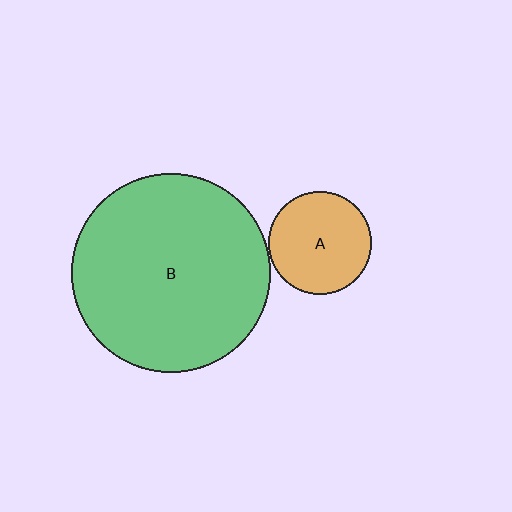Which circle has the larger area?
Circle B (green).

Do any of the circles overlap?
No, none of the circles overlap.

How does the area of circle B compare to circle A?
Approximately 3.8 times.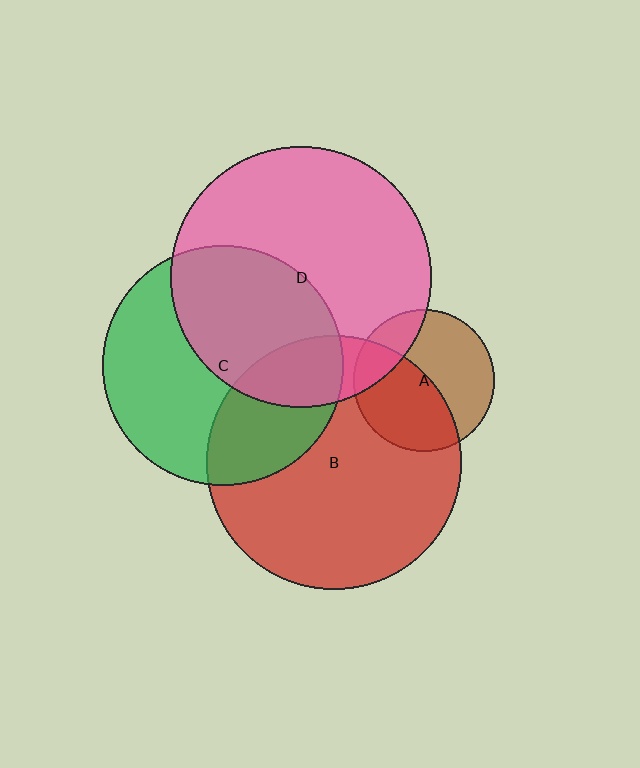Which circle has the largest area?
Circle D (pink).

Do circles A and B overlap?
Yes.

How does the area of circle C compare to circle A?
Approximately 2.9 times.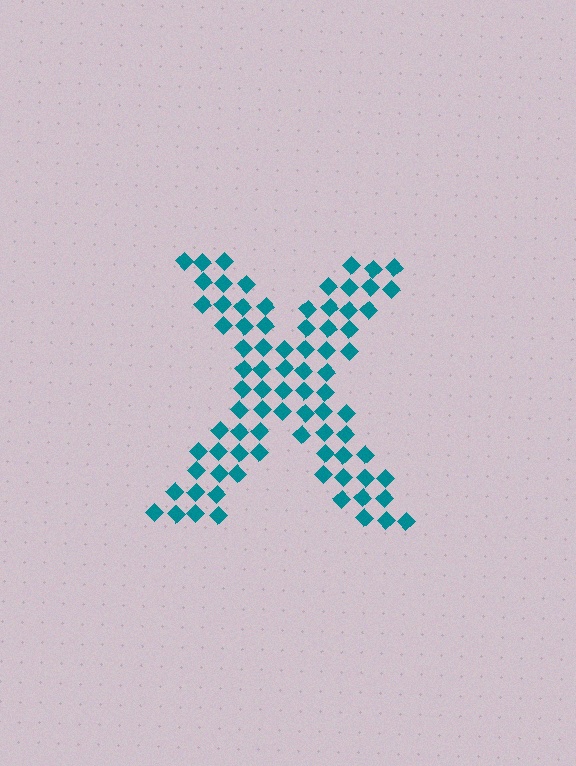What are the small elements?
The small elements are diamonds.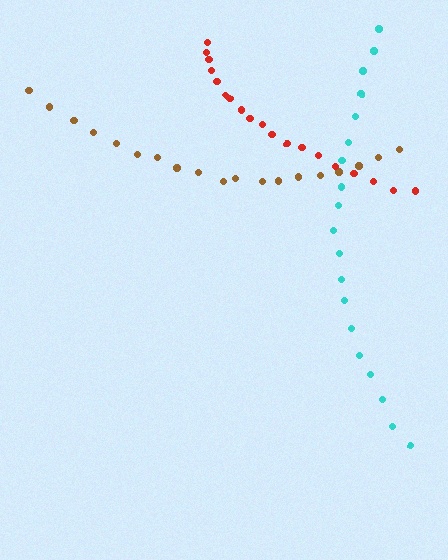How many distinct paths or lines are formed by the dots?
There are 3 distinct paths.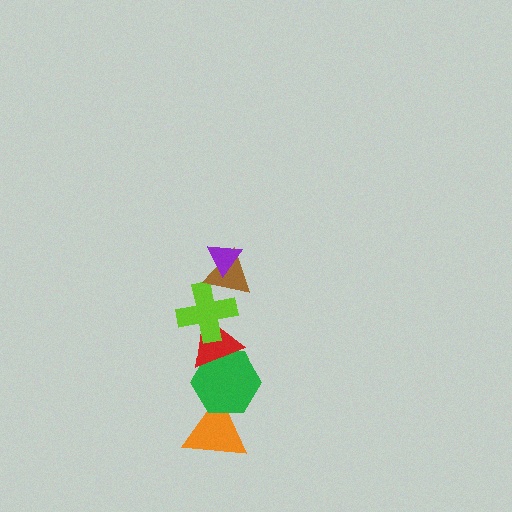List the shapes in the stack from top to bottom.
From top to bottom: the purple triangle, the brown triangle, the lime cross, the red triangle, the green hexagon, the orange triangle.